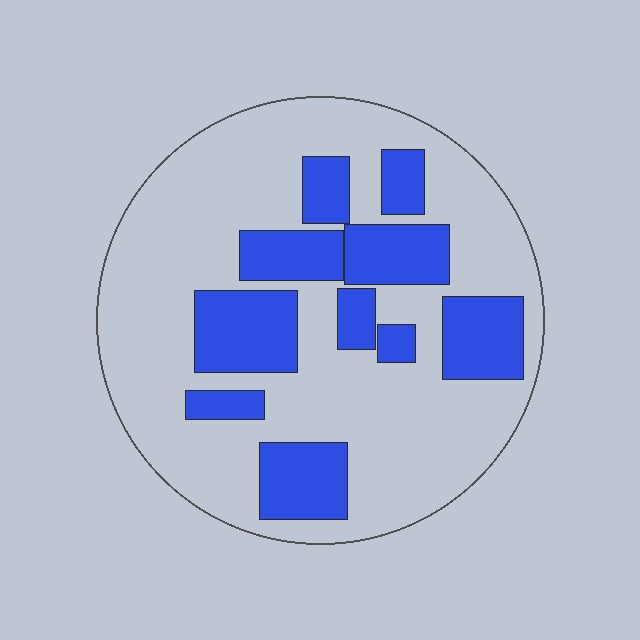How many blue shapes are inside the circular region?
10.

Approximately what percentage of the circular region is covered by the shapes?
Approximately 30%.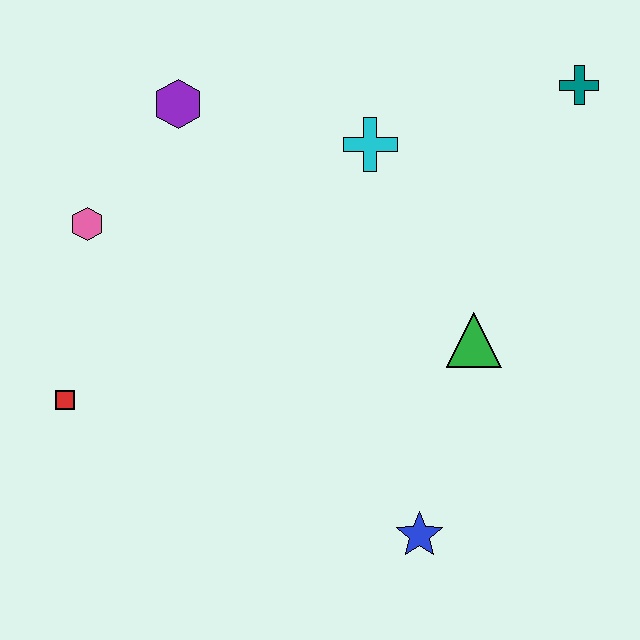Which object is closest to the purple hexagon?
The pink hexagon is closest to the purple hexagon.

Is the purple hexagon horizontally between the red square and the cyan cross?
Yes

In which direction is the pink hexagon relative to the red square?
The pink hexagon is above the red square.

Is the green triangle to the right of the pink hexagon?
Yes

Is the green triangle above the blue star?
Yes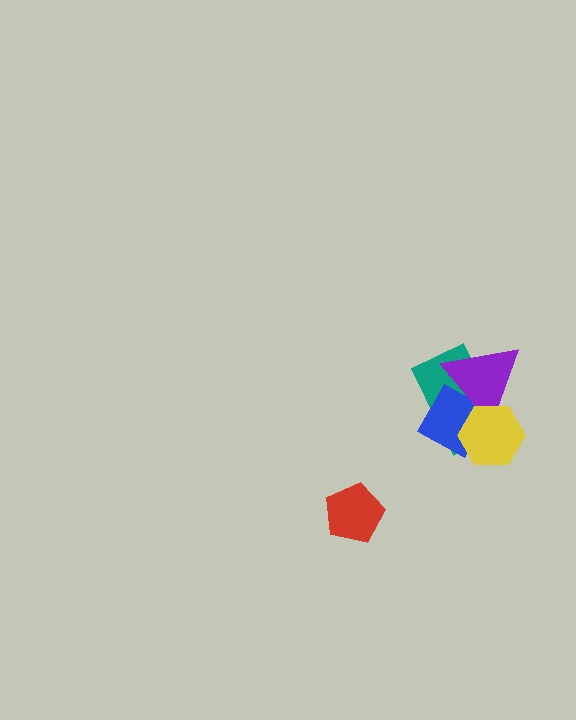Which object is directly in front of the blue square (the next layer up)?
The purple triangle is directly in front of the blue square.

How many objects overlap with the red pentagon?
0 objects overlap with the red pentagon.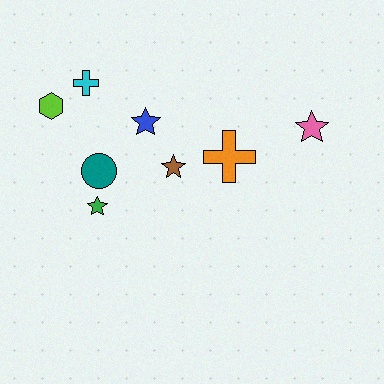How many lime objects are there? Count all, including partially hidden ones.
There is 1 lime object.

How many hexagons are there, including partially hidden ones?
There is 1 hexagon.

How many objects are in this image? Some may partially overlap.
There are 8 objects.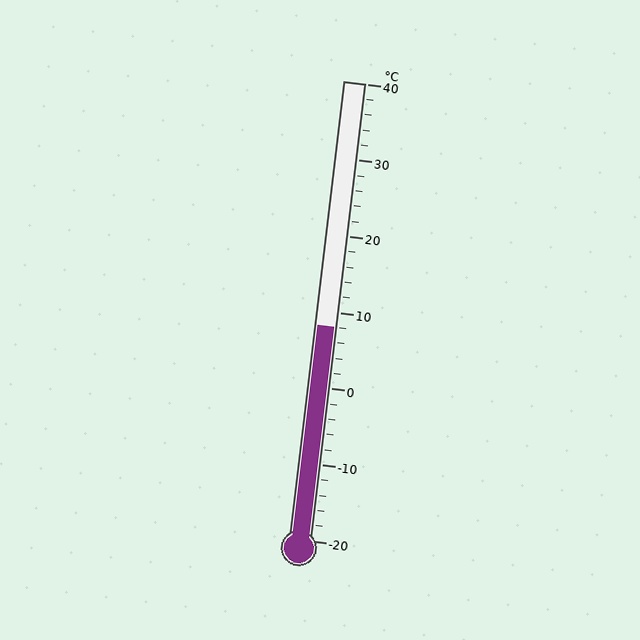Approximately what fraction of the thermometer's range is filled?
The thermometer is filled to approximately 45% of its range.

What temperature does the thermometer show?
The thermometer shows approximately 8°C.